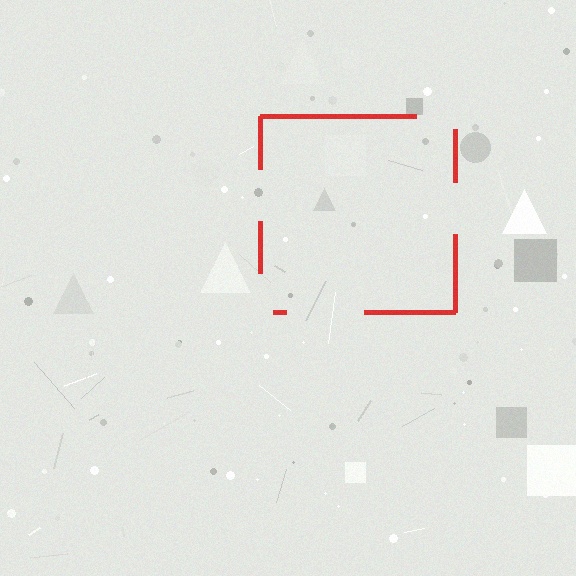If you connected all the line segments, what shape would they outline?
They would outline a square.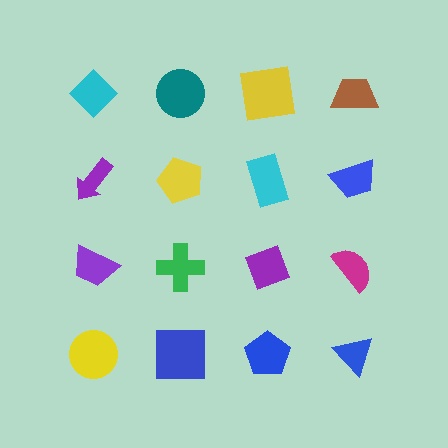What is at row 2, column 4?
A blue trapezoid.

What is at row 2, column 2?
A yellow pentagon.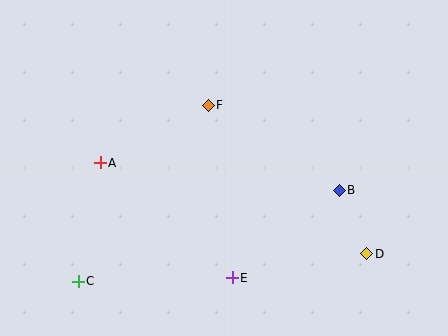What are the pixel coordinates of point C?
Point C is at (78, 281).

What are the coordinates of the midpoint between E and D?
The midpoint between E and D is at (300, 266).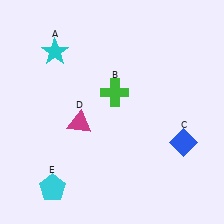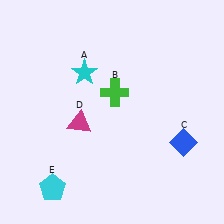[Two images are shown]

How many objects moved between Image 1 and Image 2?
1 object moved between the two images.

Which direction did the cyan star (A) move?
The cyan star (A) moved right.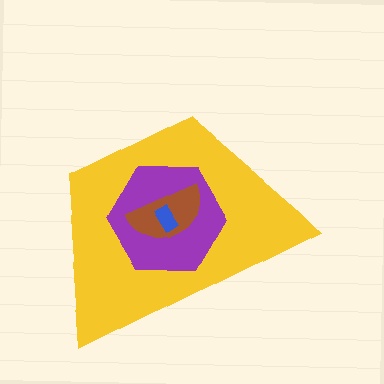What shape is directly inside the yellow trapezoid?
The purple hexagon.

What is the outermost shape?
The yellow trapezoid.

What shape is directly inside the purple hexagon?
The brown semicircle.